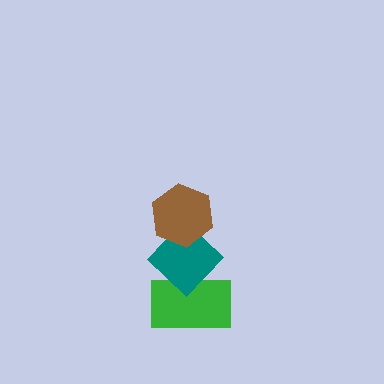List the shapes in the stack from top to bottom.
From top to bottom: the brown hexagon, the teal diamond, the green rectangle.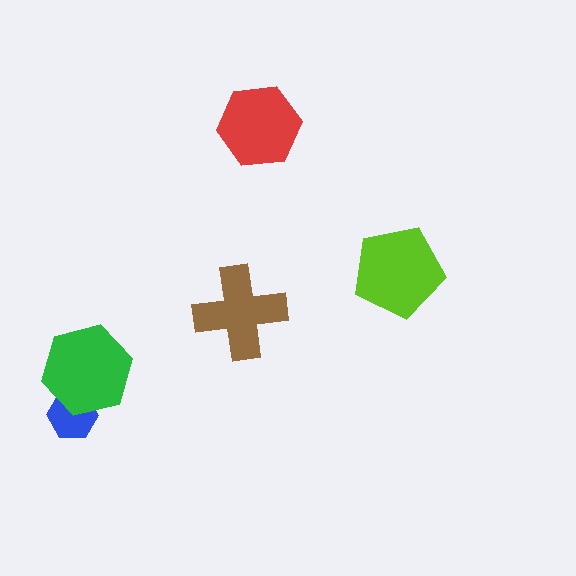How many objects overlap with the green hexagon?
1 object overlaps with the green hexagon.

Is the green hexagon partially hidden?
No, no other shape covers it.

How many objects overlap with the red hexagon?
0 objects overlap with the red hexagon.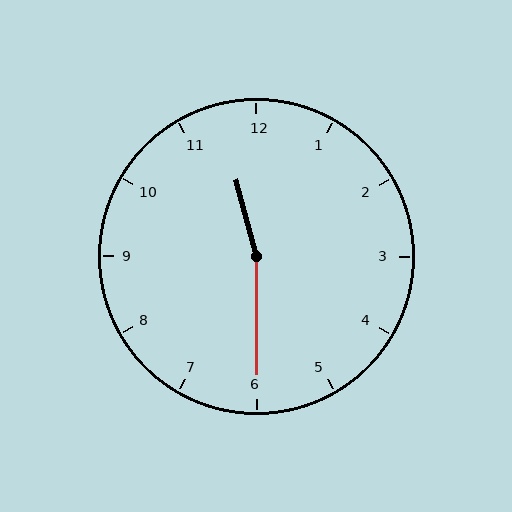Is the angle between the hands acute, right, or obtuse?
It is obtuse.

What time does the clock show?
11:30.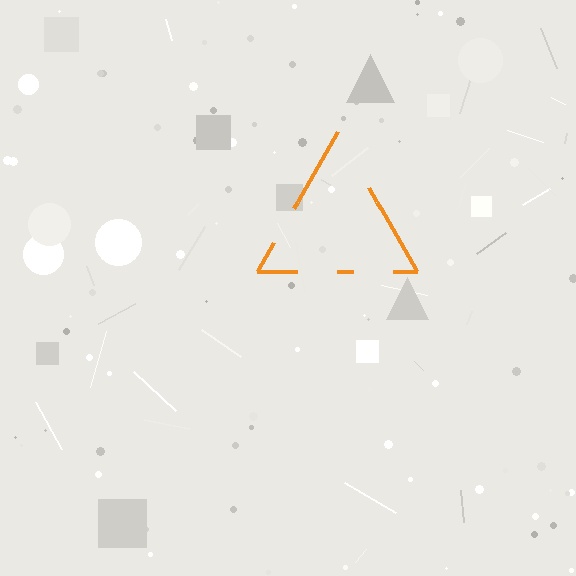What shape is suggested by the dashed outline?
The dashed outline suggests a triangle.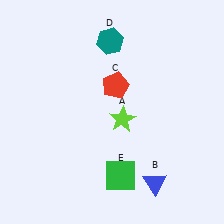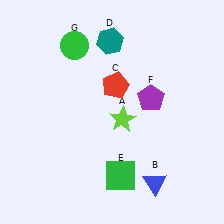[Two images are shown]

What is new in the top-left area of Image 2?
A green circle (G) was added in the top-left area of Image 2.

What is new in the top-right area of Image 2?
A purple pentagon (F) was added in the top-right area of Image 2.